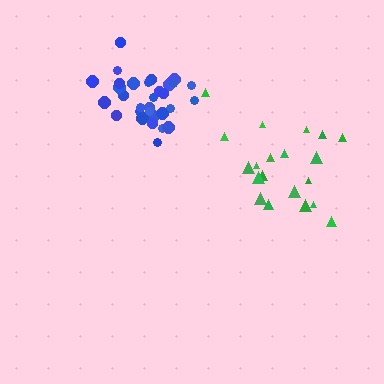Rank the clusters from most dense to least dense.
blue, green.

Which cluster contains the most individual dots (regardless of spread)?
Blue (33).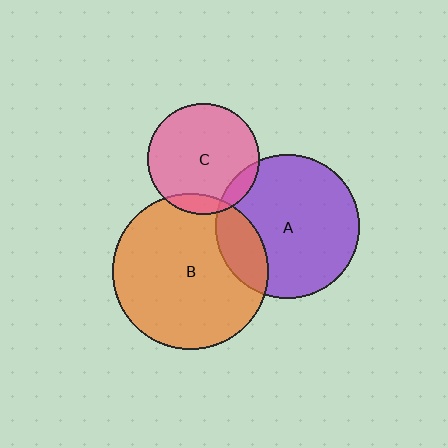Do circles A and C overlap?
Yes.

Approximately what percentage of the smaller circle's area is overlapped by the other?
Approximately 10%.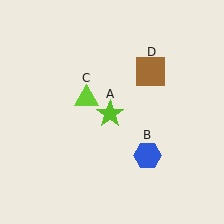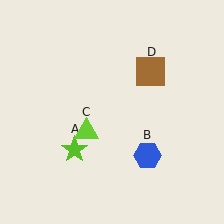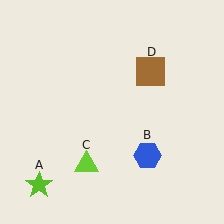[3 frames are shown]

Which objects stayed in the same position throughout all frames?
Blue hexagon (object B) and brown square (object D) remained stationary.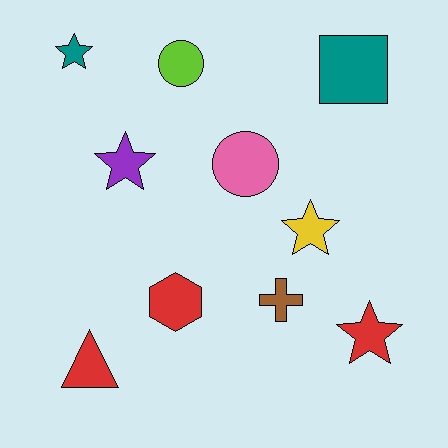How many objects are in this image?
There are 10 objects.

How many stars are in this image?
There are 4 stars.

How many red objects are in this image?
There are 3 red objects.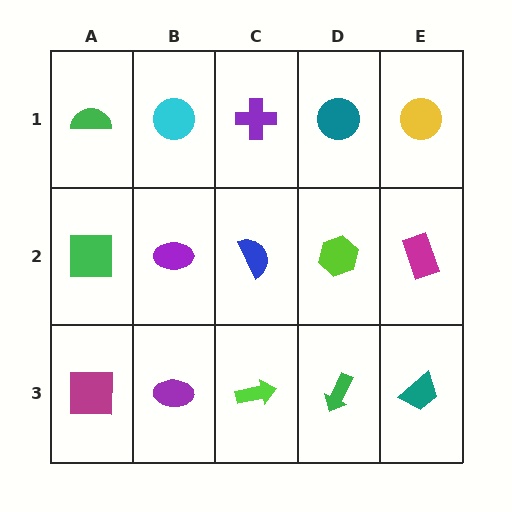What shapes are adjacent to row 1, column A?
A green square (row 2, column A), a cyan circle (row 1, column B).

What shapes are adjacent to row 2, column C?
A purple cross (row 1, column C), a lime arrow (row 3, column C), a purple ellipse (row 2, column B), a lime hexagon (row 2, column D).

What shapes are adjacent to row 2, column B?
A cyan circle (row 1, column B), a purple ellipse (row 3, column B), a green square (row 2, column A), a blue semicircle (row 2, column C).